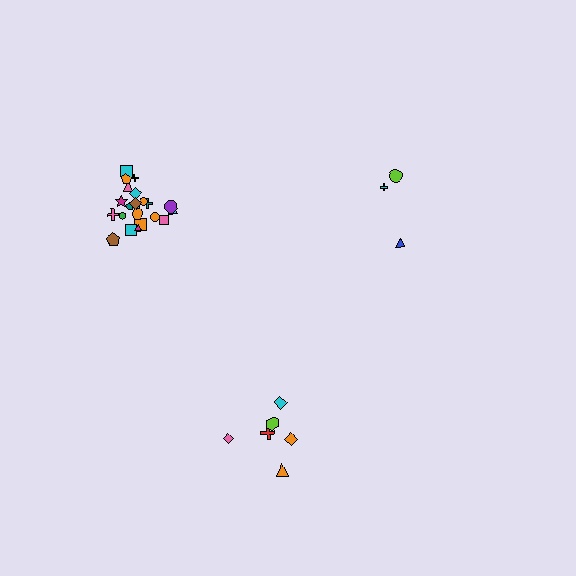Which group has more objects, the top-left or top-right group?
The top-left group.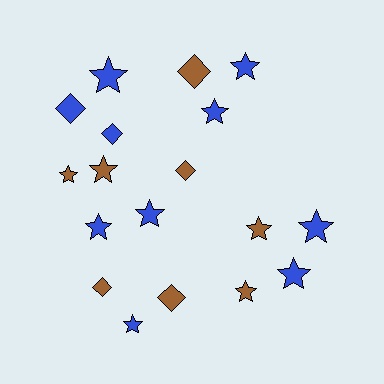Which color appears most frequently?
Blue, with 10 objects.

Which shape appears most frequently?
Star, with 12 objects.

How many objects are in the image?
There are 18 objects.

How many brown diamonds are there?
There are 4 brown diamonds.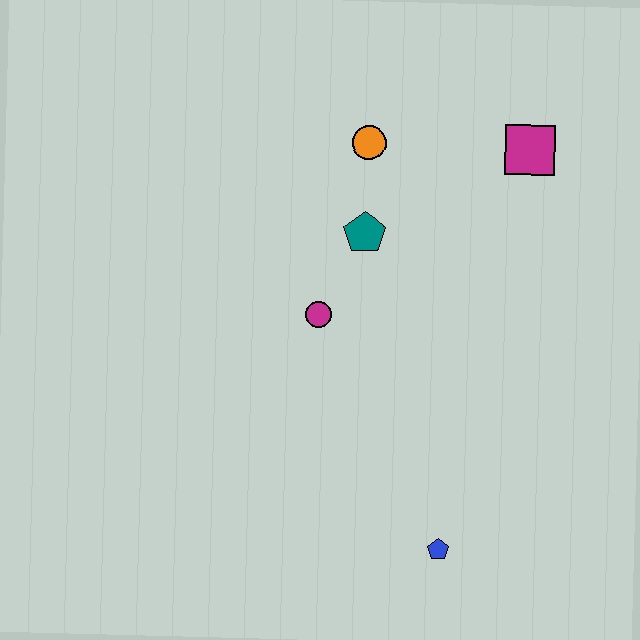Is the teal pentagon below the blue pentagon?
No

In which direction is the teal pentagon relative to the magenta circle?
The teal pentagon is above the magenta circle.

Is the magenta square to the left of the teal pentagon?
No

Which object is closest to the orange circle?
The teal pentagon is closest to the orange circle.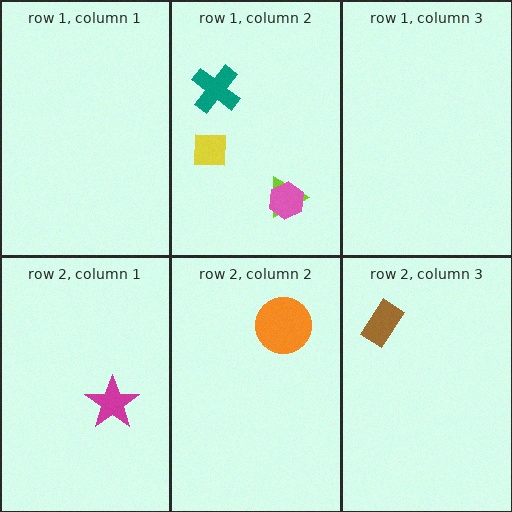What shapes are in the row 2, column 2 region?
The orange circle.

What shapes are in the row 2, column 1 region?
The magenta star.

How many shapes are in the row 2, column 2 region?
1.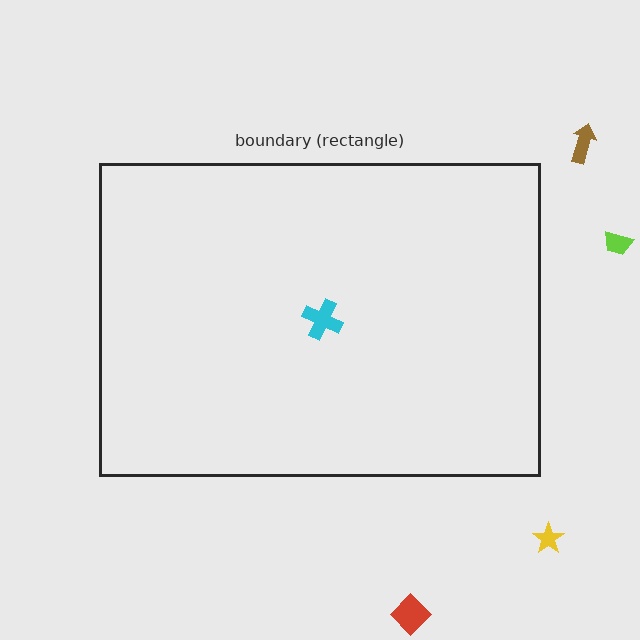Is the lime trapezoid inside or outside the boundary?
Outside.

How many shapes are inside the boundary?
1 inside, 4 outside.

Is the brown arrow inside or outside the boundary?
Outside.